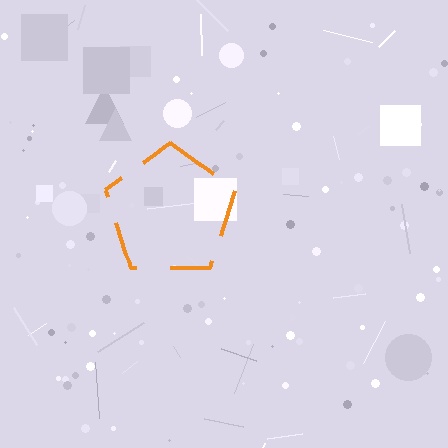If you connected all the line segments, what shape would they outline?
They would outline a pentagon.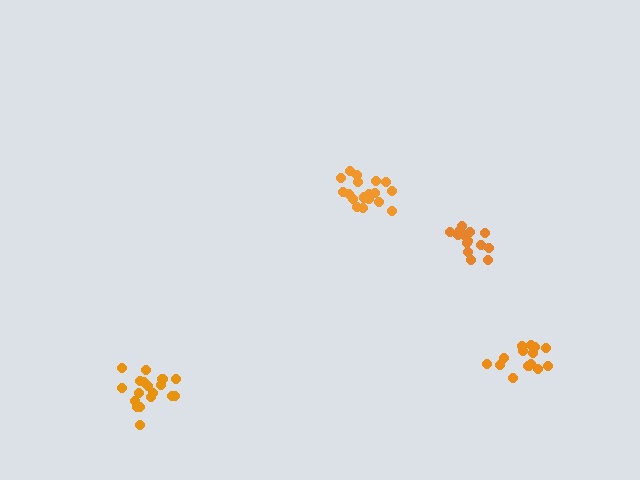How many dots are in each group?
Group 1: 20 dots, Group 2: 14 dots, Group 3: 19 dots, Group 4: 14 dots (67 total).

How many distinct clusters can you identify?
There are 4 distinct clusters.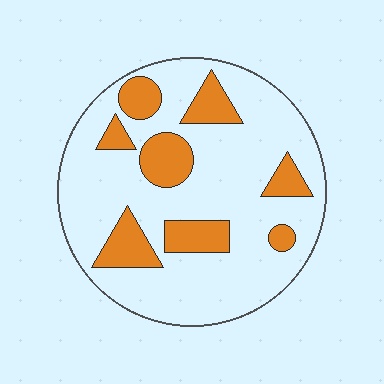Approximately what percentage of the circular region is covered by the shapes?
Approximately 25%.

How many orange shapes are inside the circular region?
8.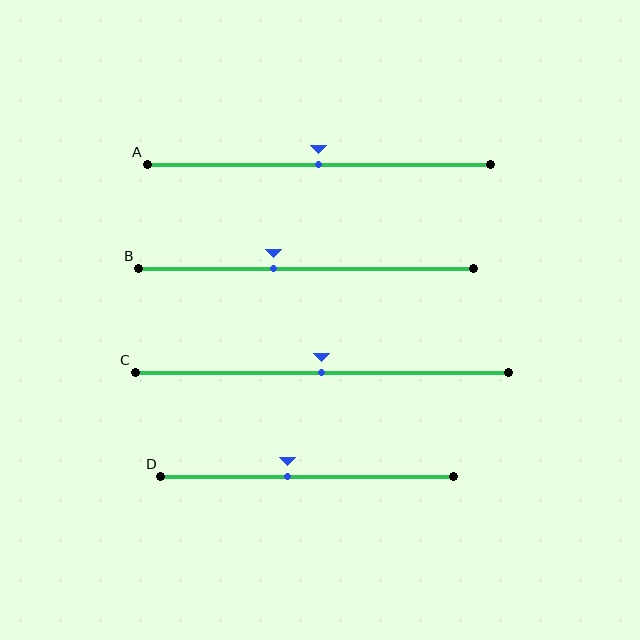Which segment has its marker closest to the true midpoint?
Segment A has its marker closest to the true midpoint.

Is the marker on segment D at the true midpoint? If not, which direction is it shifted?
No, the marker on segment D is shifted to the left by about 7% of the segment length.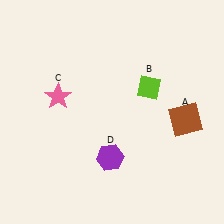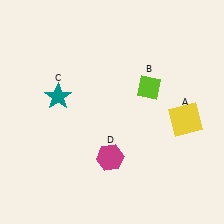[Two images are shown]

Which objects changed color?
A changed from brown to yellow. C changed from pink to teal. D changed from purple to magenta.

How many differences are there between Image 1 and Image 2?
There are 3 differences between the two images.